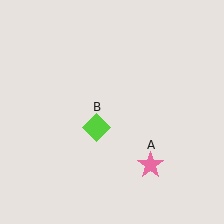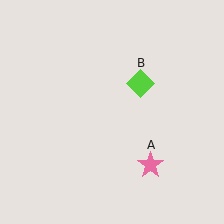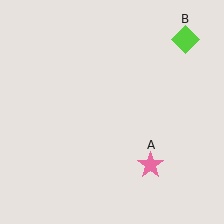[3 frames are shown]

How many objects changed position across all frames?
1 object changed position: lime diamond (object B).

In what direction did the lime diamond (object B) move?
The lime diamond (object B) moved up and to the right.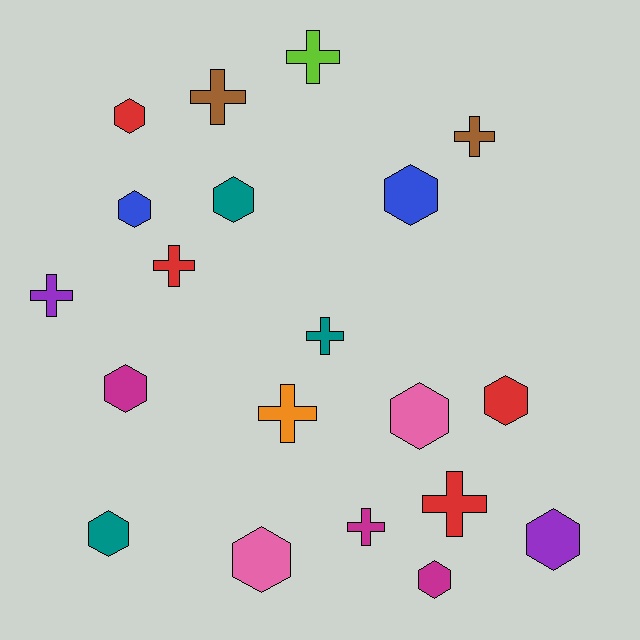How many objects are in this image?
There are 20 objects.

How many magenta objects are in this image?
There are 3 magenta objects.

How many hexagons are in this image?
There are 11 hexagons.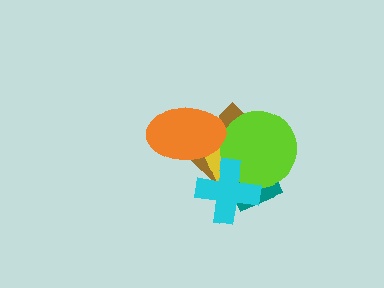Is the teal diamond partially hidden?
Yes, it is partially covered by another shape.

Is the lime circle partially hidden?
Yes, it is partially covered by another shape.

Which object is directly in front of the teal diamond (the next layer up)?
The lime circle is directly in front of the teal diamond.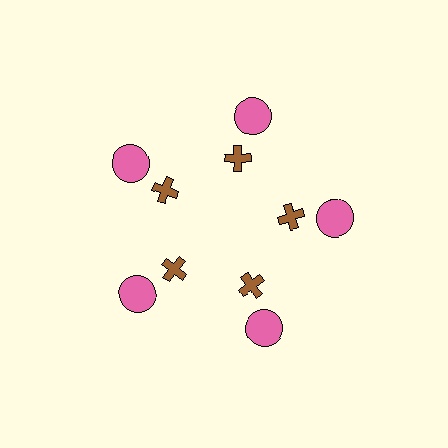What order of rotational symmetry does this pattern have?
This pattern has 5-fold rotational symmetry.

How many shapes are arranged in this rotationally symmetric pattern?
There are 10 shapes, arranged in 5 groups of 2.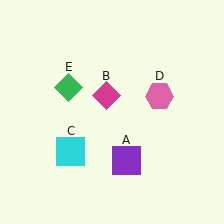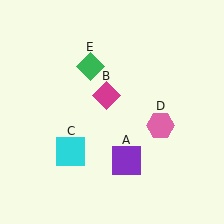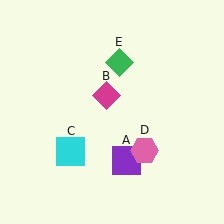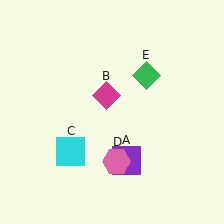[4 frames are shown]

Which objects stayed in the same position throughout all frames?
Purple square (object A) and magenta diamond (object B) and cyan square (object C) remained stationary.